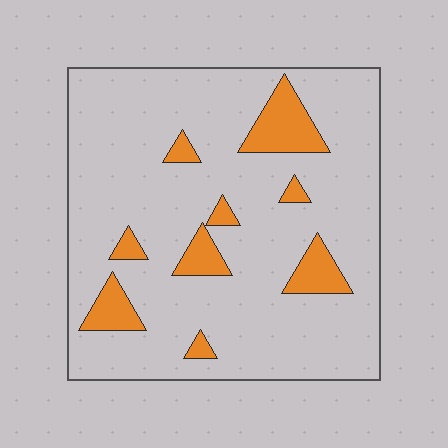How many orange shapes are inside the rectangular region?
9.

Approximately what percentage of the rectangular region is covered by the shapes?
Approximately 15%.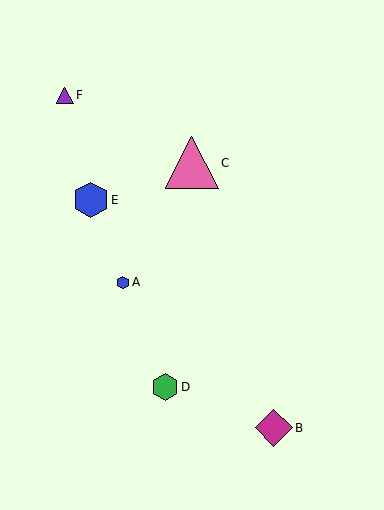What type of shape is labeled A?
Shape A is a blue hexagon.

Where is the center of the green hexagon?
The center of the green hexagon is at (165, 387).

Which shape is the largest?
The pink triangle (labeled C) is the largest.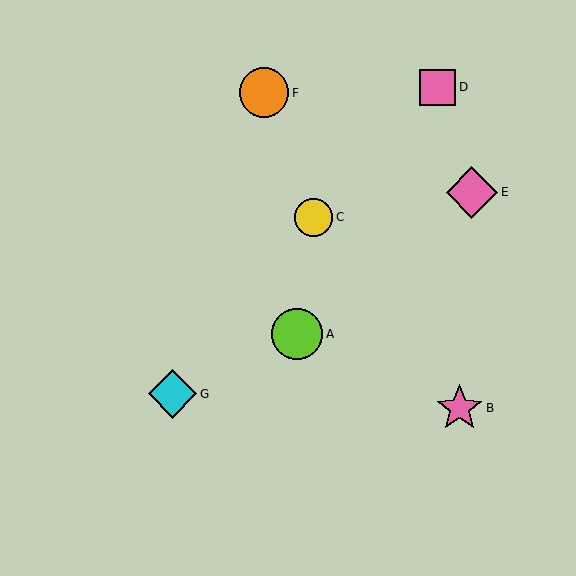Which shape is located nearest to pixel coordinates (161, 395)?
The cyan diamond (labeled G) at (172, 394) is nearest to that location.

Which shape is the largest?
The pink diamond (labeled E) is the largest.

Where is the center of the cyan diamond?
The center of the cyan diamond is at (172, 394).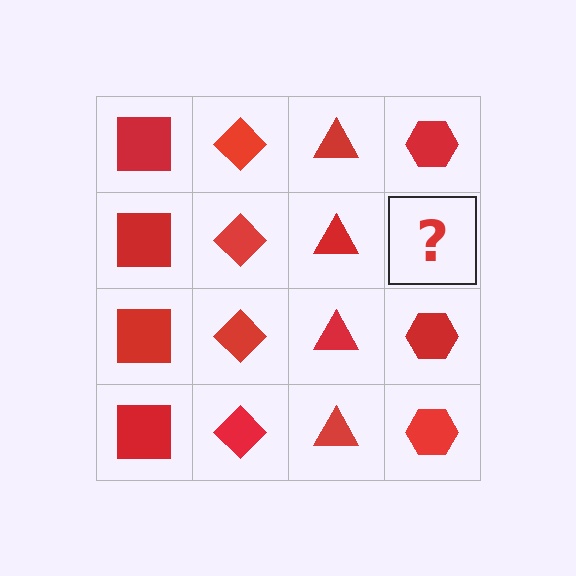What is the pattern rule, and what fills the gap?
The rule is that each column has a consistent shape. The gap should be filled with a red hexagon.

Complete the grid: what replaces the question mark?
The question mark should be replaced with a red hexagon.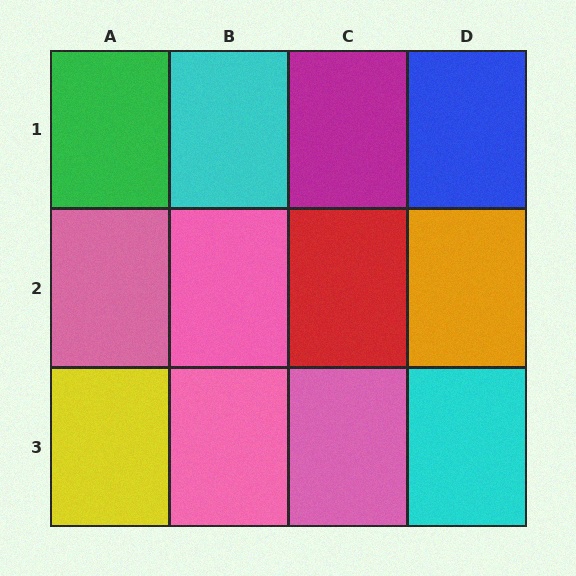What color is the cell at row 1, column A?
Green.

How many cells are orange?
1 cell is orange.